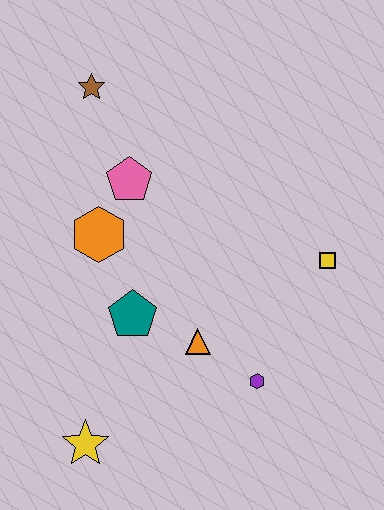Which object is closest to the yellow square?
The purple hexagon is closest to the yellow square.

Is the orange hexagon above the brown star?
No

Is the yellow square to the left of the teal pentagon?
No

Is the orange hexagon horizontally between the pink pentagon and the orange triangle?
No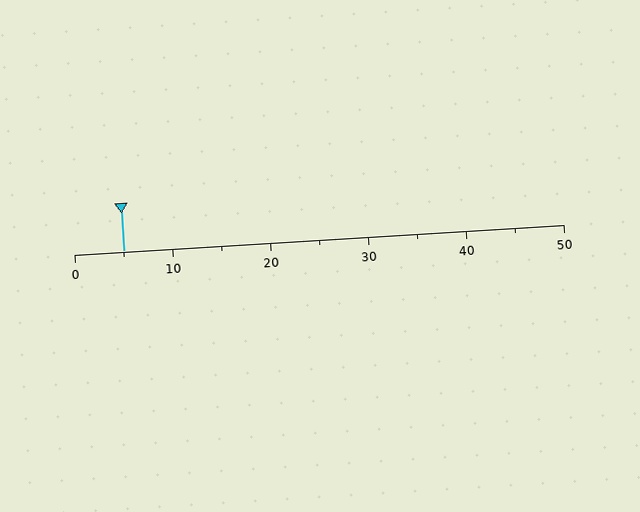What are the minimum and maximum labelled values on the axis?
The axis runs from 0 to 50.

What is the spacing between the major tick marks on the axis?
The major ticks are spaced 10 apart.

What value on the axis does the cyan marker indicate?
The marker indicates approximately 5.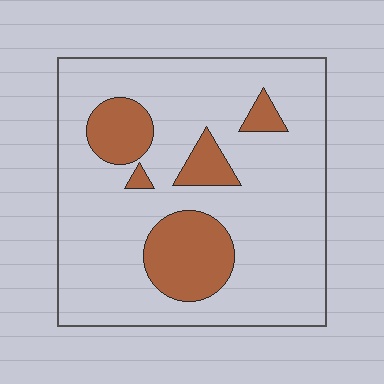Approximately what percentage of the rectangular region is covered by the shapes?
Approximately 20%.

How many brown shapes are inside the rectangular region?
5.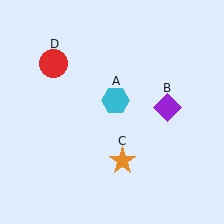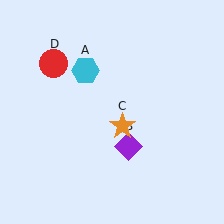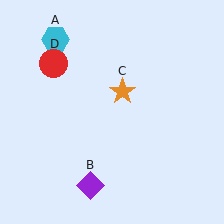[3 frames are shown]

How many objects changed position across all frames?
3 objects changed position: cyan hexagon (object A), purple diamond (object B), orange star (object C).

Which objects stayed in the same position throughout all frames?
Red circle (object D) remained stationary.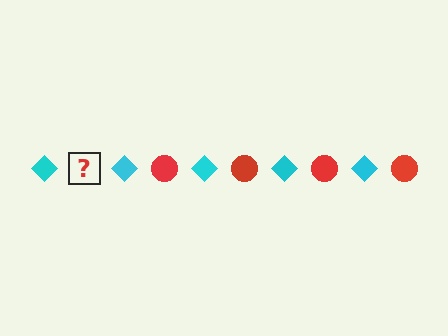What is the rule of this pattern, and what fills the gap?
The rule is that the pattern alternates between cyan diamond and red circle. The gap should be filled with a red circle.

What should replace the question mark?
The question mark should be replaced with a red circle.